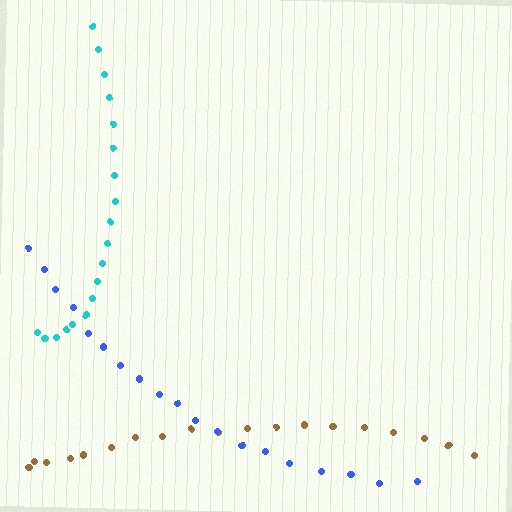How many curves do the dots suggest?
There are 3 distinct paths.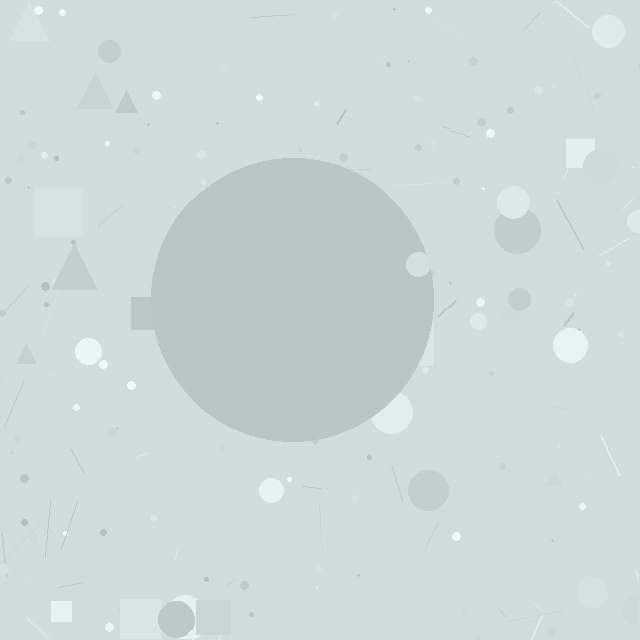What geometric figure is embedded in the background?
A circle is embedded in the background.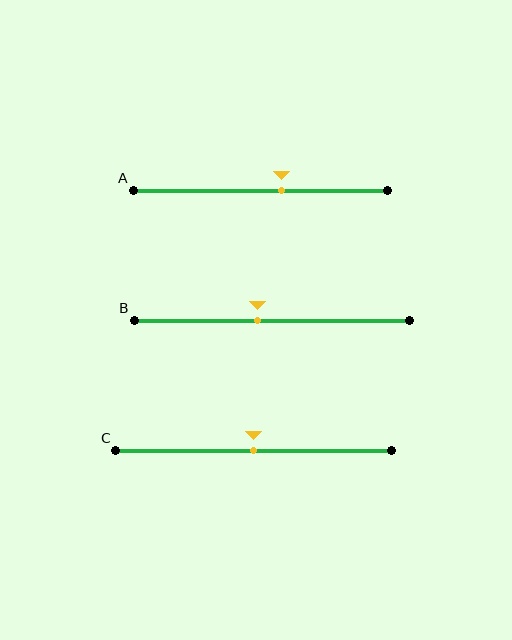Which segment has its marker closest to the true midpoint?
Segment C has its marker closest to the true midpoint.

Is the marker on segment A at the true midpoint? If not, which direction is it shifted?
No, the marker on segment A is shifted to the right by about 8% of the segment length.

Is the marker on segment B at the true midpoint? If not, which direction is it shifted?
No, the marker on segment B is shifted to the left by about 5% of the segment length.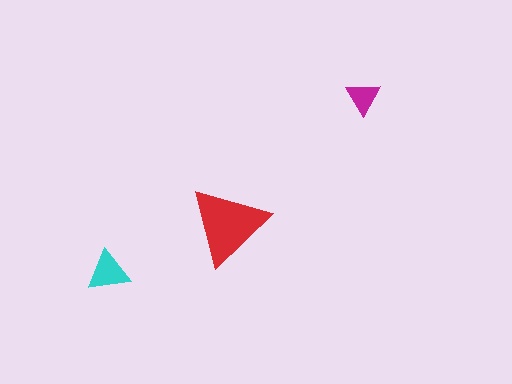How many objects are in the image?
There are 3 objects in the image.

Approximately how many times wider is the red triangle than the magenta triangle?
About 2.5 times wider.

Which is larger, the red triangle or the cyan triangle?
The red one.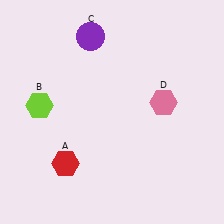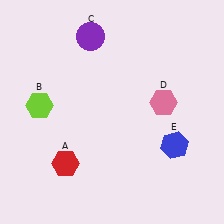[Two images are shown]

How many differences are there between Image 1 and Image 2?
There is 1 difference between the two images.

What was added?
A blue hexagon (E) was added in Image 2.